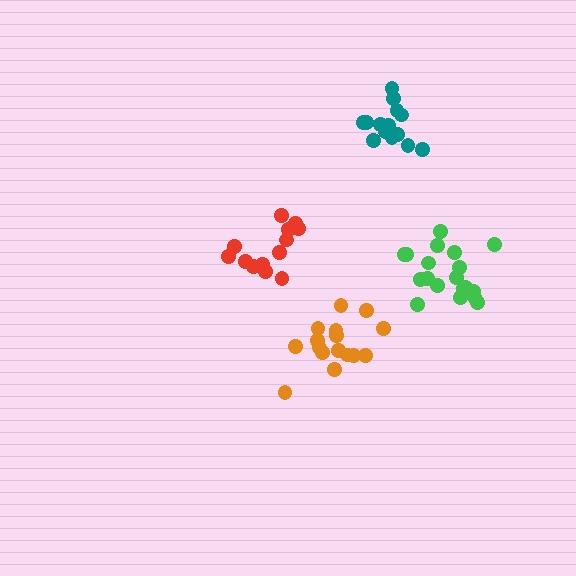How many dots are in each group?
Group 1: 14 dots, Group 2: 16 dots, Group 3: 13 dots, Group 4: 19 dots (62 total).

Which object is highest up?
The teal cluster is topmost.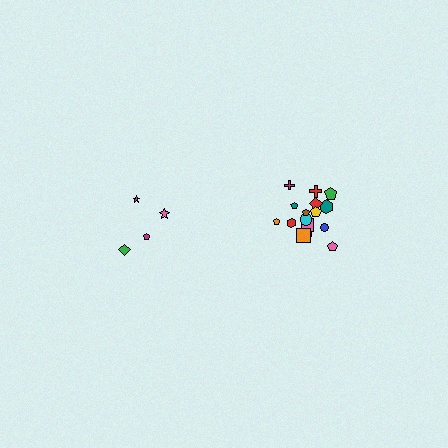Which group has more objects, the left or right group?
The right group.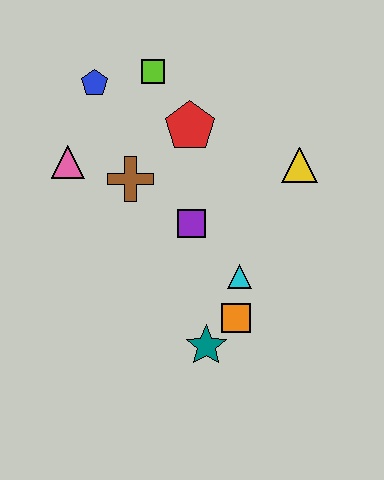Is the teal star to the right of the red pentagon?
Yes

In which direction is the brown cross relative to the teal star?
The brown cross is above the teal star.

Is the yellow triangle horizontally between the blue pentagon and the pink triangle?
No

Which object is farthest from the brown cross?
The teal star is farthest from the brown cross.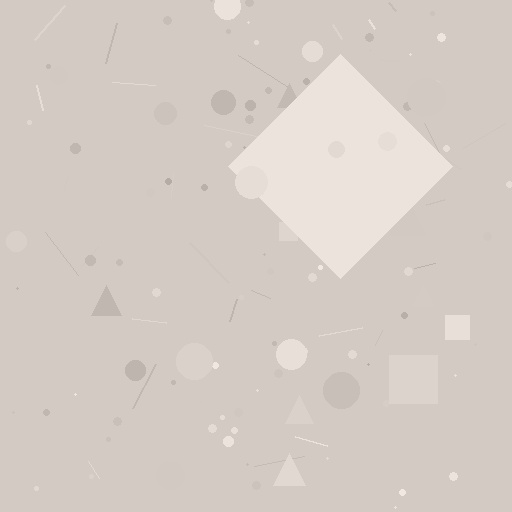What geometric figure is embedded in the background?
A diamond is embedded in the background.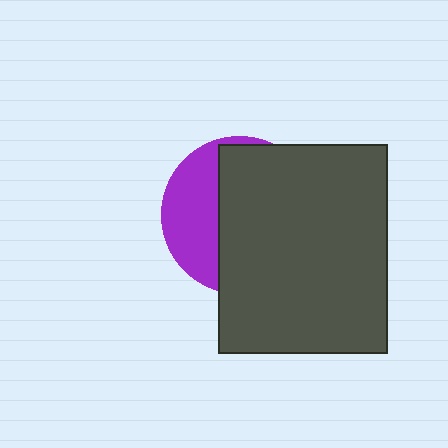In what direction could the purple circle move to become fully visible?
The purple circle could move left. That would shift it out from behind the dark gray rectangle entirely.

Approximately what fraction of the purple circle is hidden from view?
Roughly 66% of the purple circle is hidden behind the dark gray rectangle.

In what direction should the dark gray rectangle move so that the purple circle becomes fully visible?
The dark gray rectangle should move right. That is the shortest direction to clear the overlap and leave the purple circle fully visible.